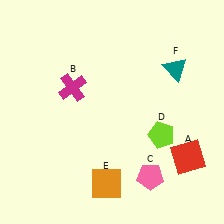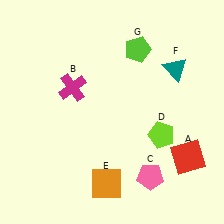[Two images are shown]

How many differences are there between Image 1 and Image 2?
There is 1 difference between the two images.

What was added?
A lime pentagon (G) was added in Image 2.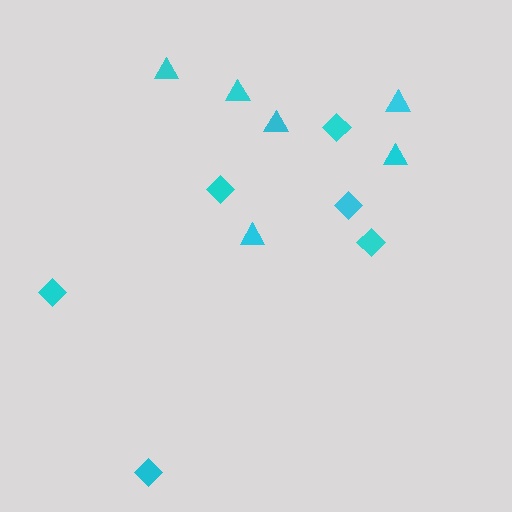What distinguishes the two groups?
There are 2 groups: one group of diamonds (6) and one group of triangles (6).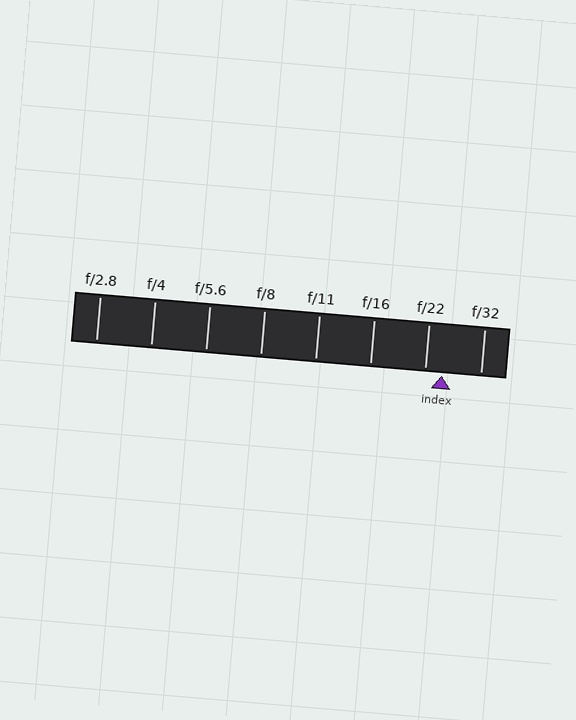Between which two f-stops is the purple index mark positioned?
The index mark is between f/22 and f/32.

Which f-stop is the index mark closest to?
The index mark is closest to f/22.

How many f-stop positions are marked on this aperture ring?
There are 8 f-stop positions marked.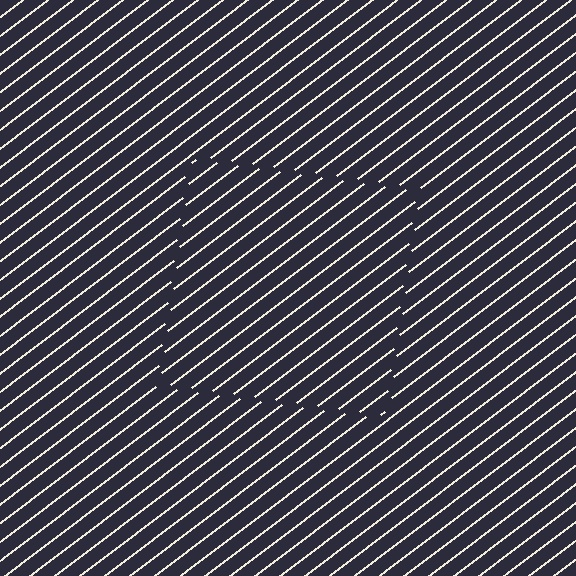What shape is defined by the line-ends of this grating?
An illusory square. The interior of the shape contains the same grating, shifted by half a period — the contour is defined by the phase discontinuity where line-ends from the inner and outer gratings abut.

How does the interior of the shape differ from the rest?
The interior of the shape contains the same grating, shifted by half a period — the contour is defined by the phase discontinuity where line-ends from the inner and outer gratings abut.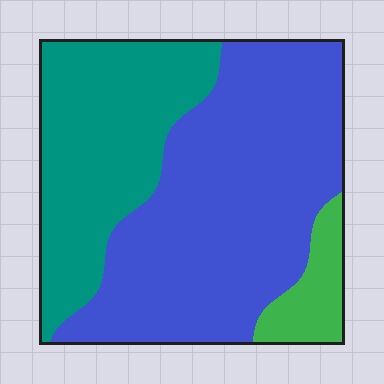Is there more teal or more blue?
Blue.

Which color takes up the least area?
Green, at roughly 10%.